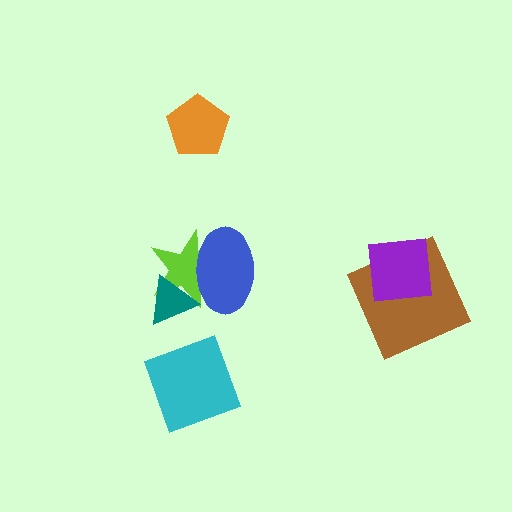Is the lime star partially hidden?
Yes, it is partially covered by another shape.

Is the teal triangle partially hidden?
Yes, it is partially covered by another shape.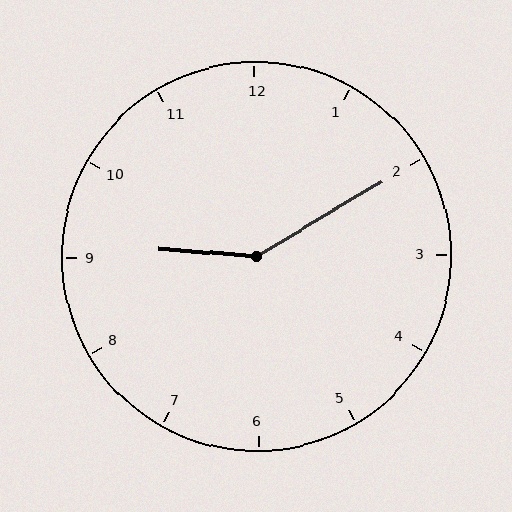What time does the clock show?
9:10.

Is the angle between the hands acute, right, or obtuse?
It is obtuse.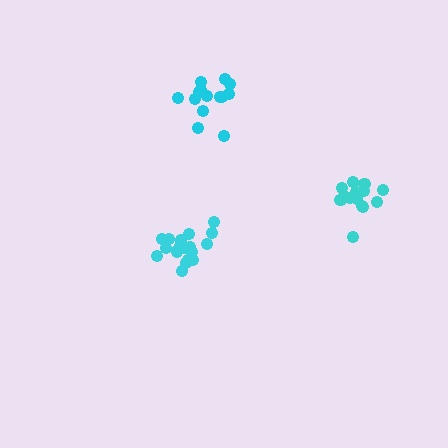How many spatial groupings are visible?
There are 3 spatial groupings.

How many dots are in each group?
Group 1: 14 dots, Group 2: 19 dots, Group 3: 14 dots (47 total).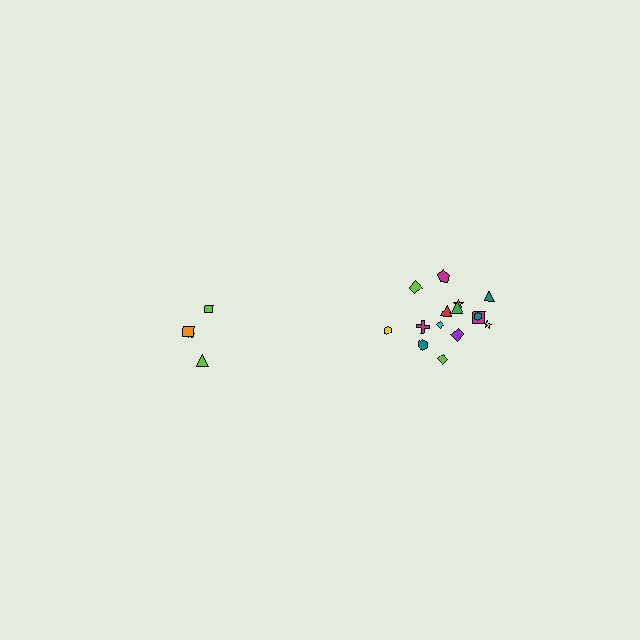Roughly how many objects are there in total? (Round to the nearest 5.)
Roughly 20 objects in total.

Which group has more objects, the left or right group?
The right group.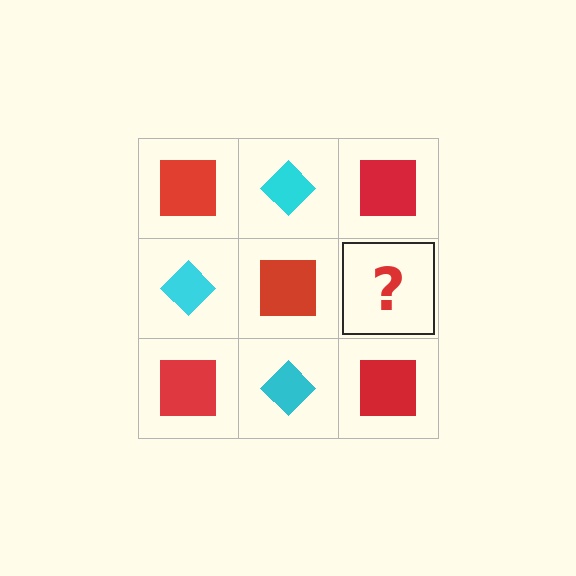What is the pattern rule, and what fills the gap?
The rule is that it alternates red square and cyan diamond in a checkerboard pattern. The gap should be filled with a cyan diamond.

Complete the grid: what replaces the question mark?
The question mark should be replaced with a cyan diamond.